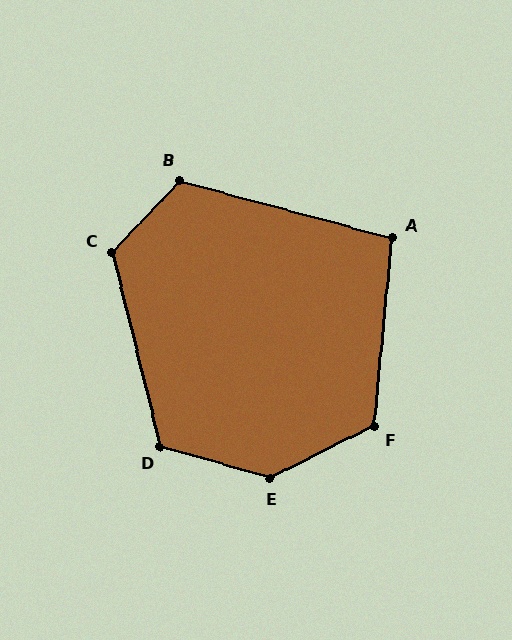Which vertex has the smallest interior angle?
A, at approximately 100 degrees.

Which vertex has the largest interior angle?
E, at approximately 137 degrees.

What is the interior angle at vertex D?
Approximately 120 degrees (obtuse).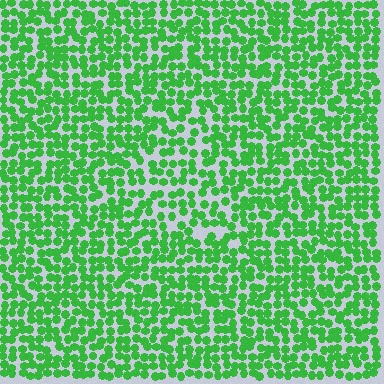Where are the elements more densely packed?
The elements are more densely packed outside the triangle boundary.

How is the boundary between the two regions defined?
The boundary is defined by a change in element density (approximately 1.4x ratio). All elements are the same color, size, and shape.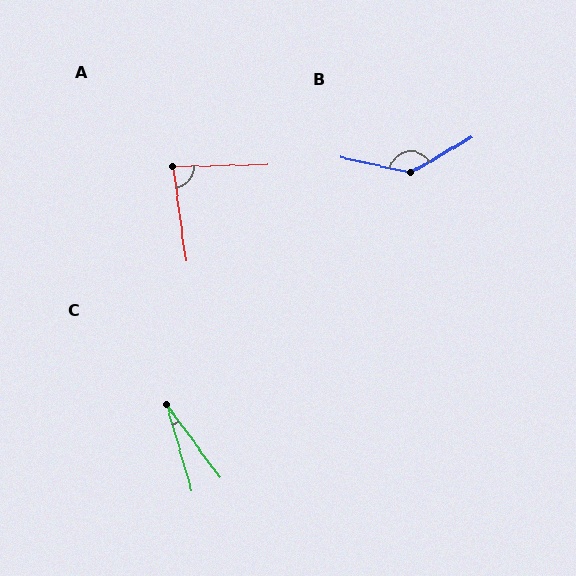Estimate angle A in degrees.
Approximately 83 degrees.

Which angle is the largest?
B, at approximately 137 degrees.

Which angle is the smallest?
C, at approximately 20 degrees.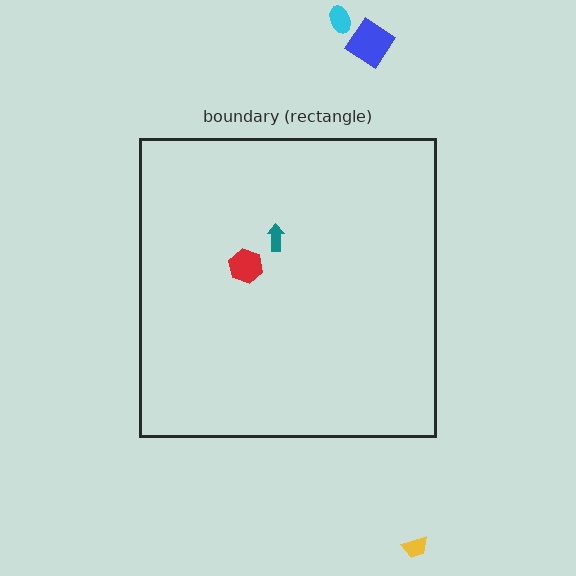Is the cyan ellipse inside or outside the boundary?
Outside.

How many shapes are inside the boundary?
2 inside, 3 outside.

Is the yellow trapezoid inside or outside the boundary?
Outside.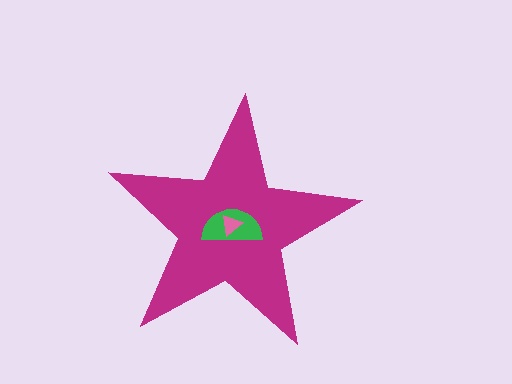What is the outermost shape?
The magenta star.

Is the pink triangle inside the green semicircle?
Yes.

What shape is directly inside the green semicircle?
The pink triangle.